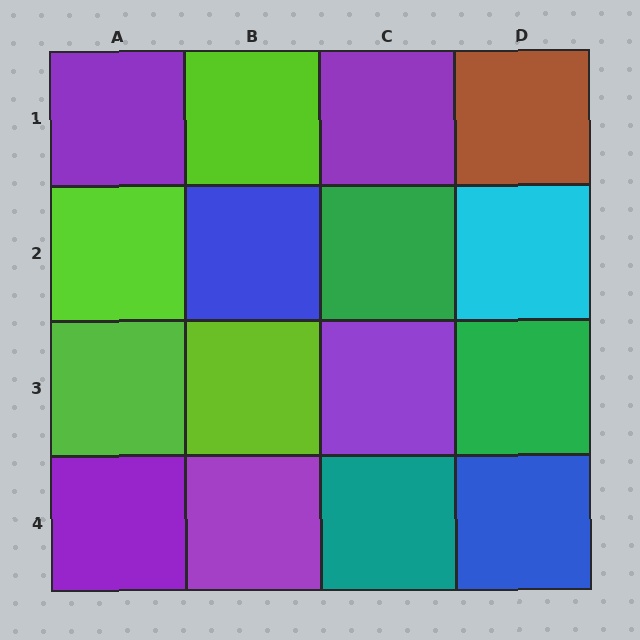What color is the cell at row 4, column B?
Purple.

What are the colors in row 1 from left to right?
Purple, lime, purple, brown.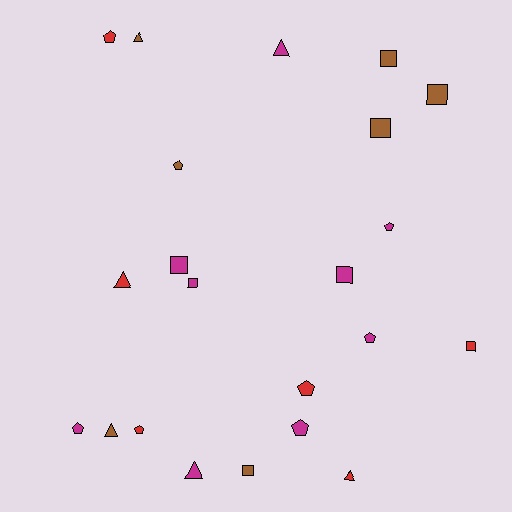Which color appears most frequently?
Magenta, with 9 objects.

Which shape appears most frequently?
Square, with 8 objects.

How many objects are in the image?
There are 22 objects.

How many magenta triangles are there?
There are 2 magenta triangles.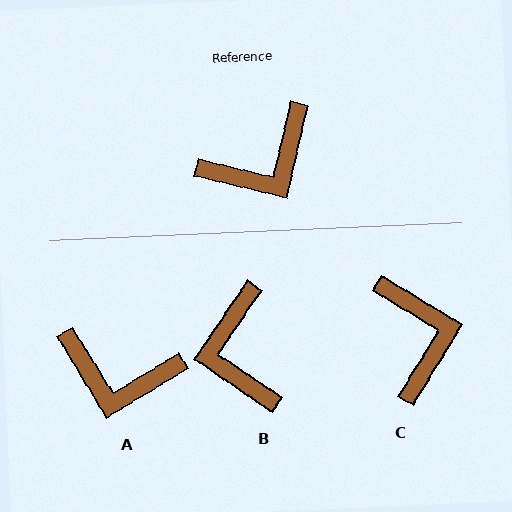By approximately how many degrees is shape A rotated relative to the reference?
Approximately 45 degrees clockwise.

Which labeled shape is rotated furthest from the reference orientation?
B, about 111 degrees away.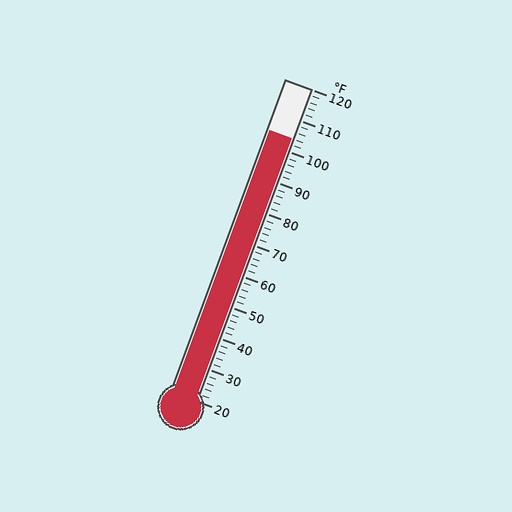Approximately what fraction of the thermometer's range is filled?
The thermometer is filled to approximately 85% of its range.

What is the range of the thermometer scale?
The thermometer scale ranges from 20°F to 120°F.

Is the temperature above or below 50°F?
The temperature is above 50°F.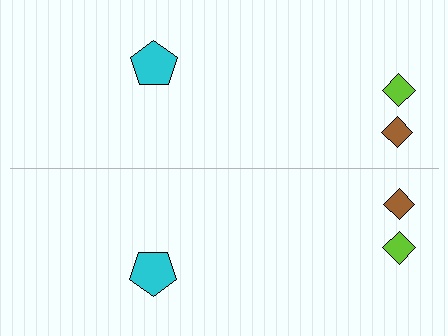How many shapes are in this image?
There are 6 shapes in this image.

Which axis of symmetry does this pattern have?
The pattern has a horizontal axis of symmetry running through the center of the image.